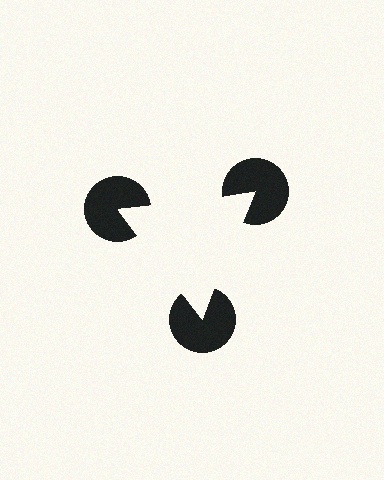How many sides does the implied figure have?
3 sides.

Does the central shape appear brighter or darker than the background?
It typically appears slightly brighter than the background, even though no actual brightness change is drawn.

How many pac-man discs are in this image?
There are 3 — one at each vertex of the illusory triangle.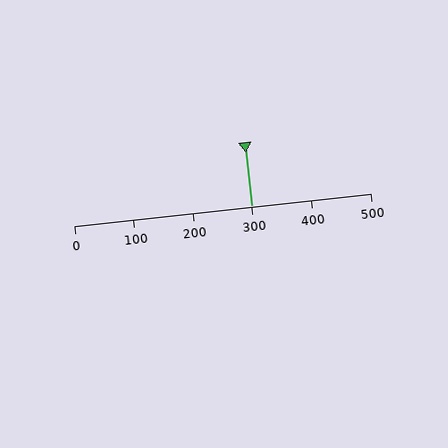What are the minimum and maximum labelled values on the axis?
The axis runs from 0 to 500.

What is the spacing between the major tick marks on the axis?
The major ticks are spaced 100 apart.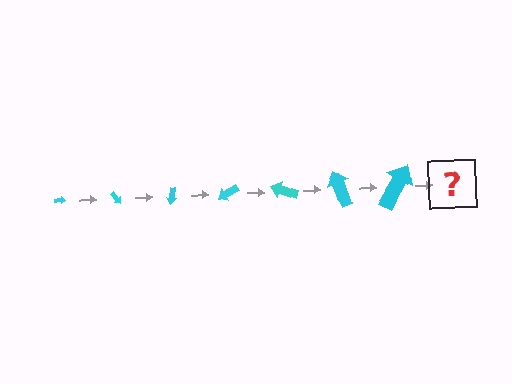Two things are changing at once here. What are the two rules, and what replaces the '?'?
The two rules are that the arrow grows larger each step and it rotates 50 degrees each step. The '?' should be an arrow, larger than the previous one and rotated 350 degrees from the start.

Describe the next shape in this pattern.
It should be an arrow, larger than the previous one and rotated 350 degrees from the start.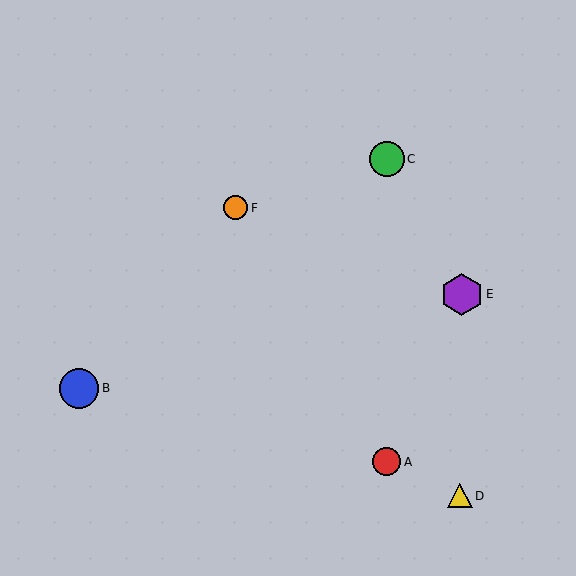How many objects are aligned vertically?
2 objects (A, C) are aligned vertically.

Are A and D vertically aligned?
No, A is at x≈387 and D is at x≈460.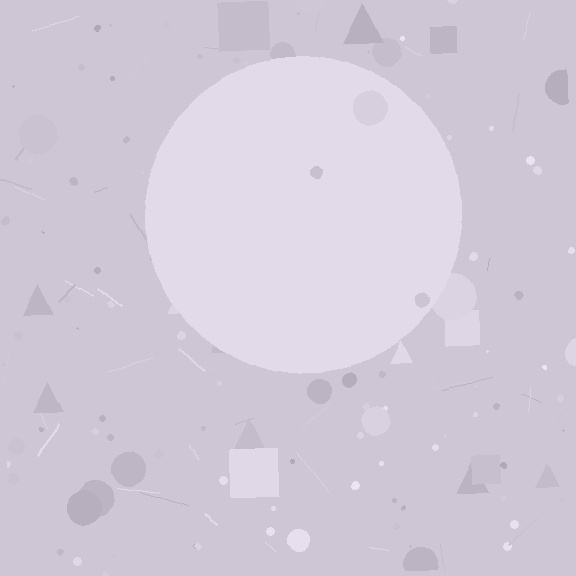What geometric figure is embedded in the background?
A circle is embedded in the background.